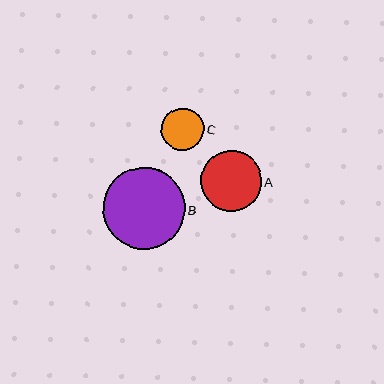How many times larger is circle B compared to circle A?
Circle B is approximately 1.4 times the size of circle A.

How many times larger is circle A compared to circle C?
Circle A is approximately 1.4 times the size of circle C.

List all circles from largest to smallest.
From largest to smallest: B, A, C.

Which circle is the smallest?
Circle C is the smallest with a size of approximately 43 pixels.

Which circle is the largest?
Circle B is the largest with a size of approximately 82 pixels.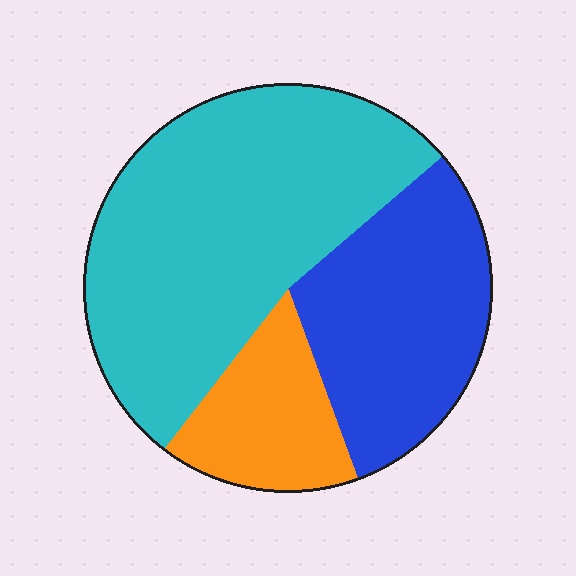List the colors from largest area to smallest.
From largest to smallest: cyan, blue, orange.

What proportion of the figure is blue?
Blue takes up about one third (1/3) of the figure.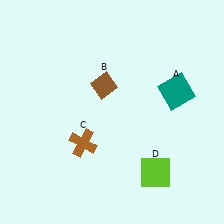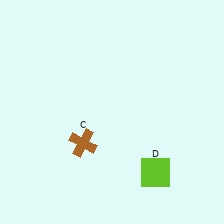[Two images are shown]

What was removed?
The teal square (A), the brown diamond (B) were removed in Image 2.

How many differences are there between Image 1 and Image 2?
There are 2 differences between the two images.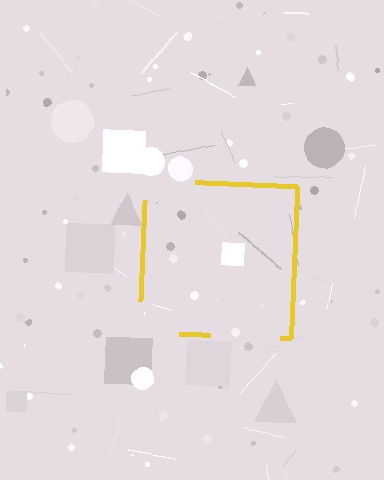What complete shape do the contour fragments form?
The contour fragments form a square.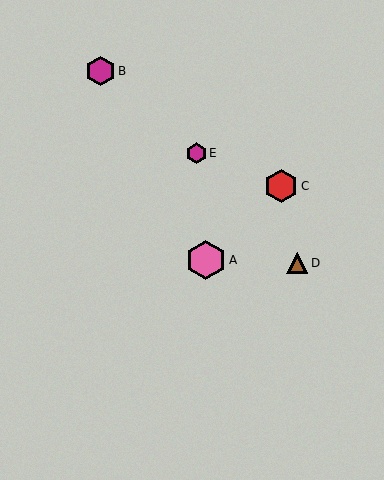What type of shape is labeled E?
Shape E is a magenta hexagon.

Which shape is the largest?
The pink hexagon (labeled A) is the largest.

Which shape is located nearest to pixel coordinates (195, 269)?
The pink hexagon (labeled A) at (206, 260) is nearest to that location.